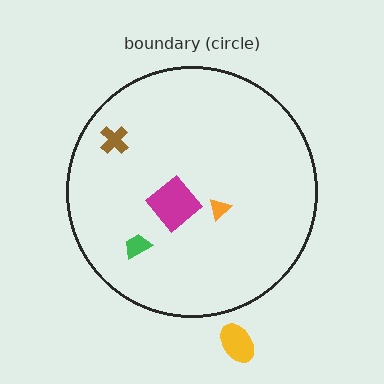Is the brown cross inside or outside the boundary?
Inside.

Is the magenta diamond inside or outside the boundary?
Inside.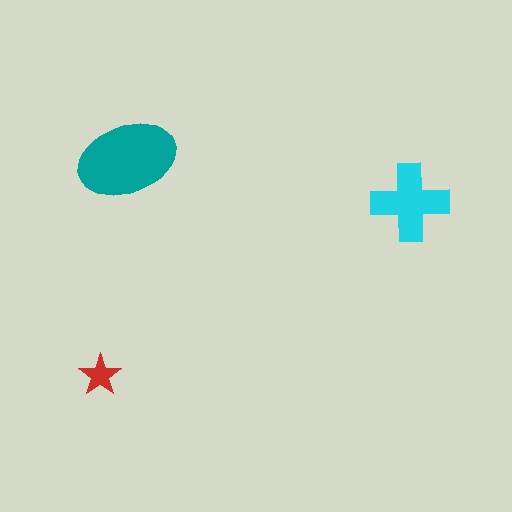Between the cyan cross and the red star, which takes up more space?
The cyan cross.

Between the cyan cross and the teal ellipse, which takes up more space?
The teal ellipse.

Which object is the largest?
The teal ellipse.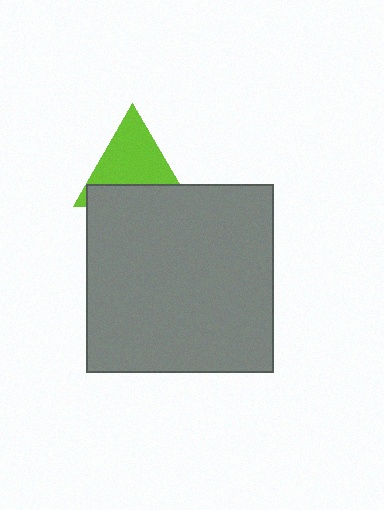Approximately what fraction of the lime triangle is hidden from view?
Roughly 38% of the lime triangle is hidden behind the gray square.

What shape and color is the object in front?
The object in front is a gray square.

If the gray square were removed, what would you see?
You would see the complete lime triangle.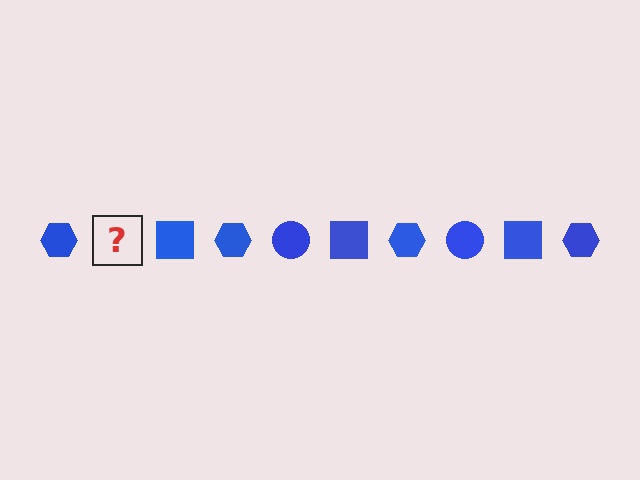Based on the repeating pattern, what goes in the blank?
The blank should be a blue circle.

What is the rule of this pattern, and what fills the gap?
The rule is that the pattern cycles through hexagon, circle, square shapes in blue. The gap should be filled with a blue circle.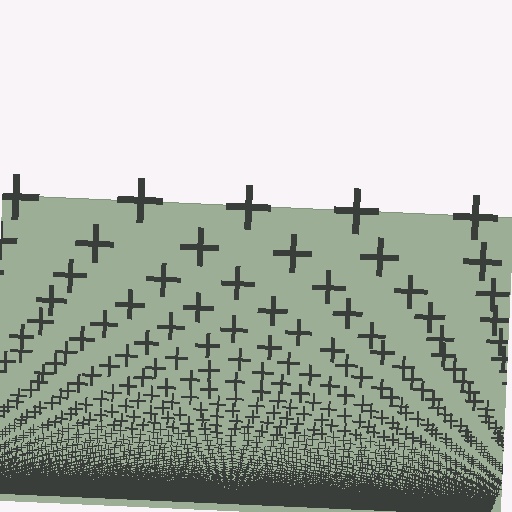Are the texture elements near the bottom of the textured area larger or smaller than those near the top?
Smaller. The gradient is inverted — elements near the bottom are smaller and denser.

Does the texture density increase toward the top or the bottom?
Density increases toward the bottom.